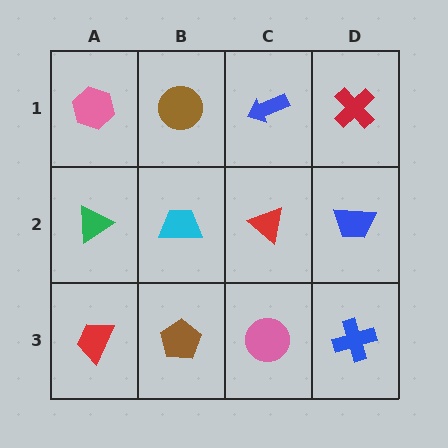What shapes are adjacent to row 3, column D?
A blue trapezoid (row 2, column D), a pink circle (row 3, column C).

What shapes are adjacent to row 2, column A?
A pink hexagon (row 1, column A), a red trapezoid (row 3, column A), a cyan trapezoid (row 2, column B).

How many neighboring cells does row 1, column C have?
3.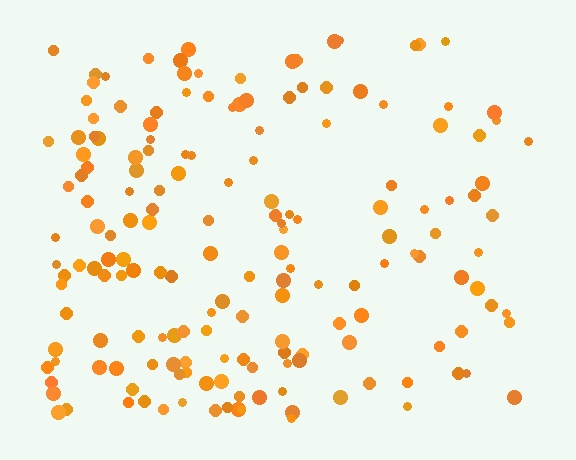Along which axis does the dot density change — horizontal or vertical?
Horizontal.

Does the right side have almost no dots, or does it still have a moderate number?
Still a moderate number, just noticeably fewer than the left.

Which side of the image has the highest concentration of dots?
The left.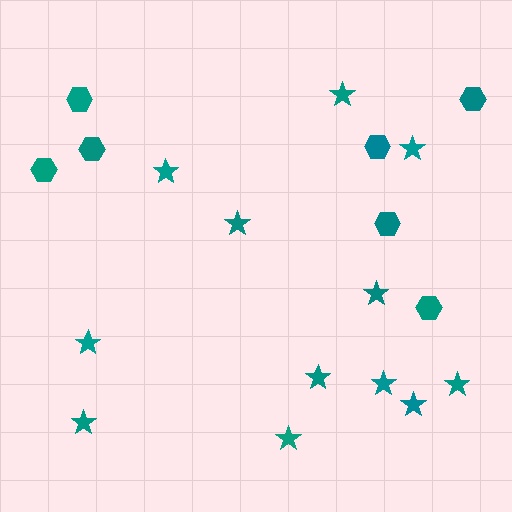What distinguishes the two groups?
There are 2 groups: one group of hexagons (7) and one group of stars (12).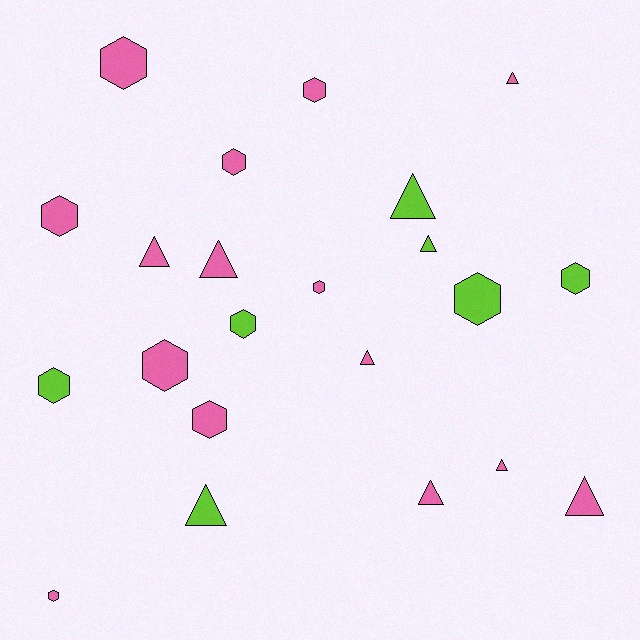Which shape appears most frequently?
Hexagon, with 12 objects.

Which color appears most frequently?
Pink, with 15 objects.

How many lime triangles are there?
There are 3 lime triangles.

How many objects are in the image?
There are 22 objects.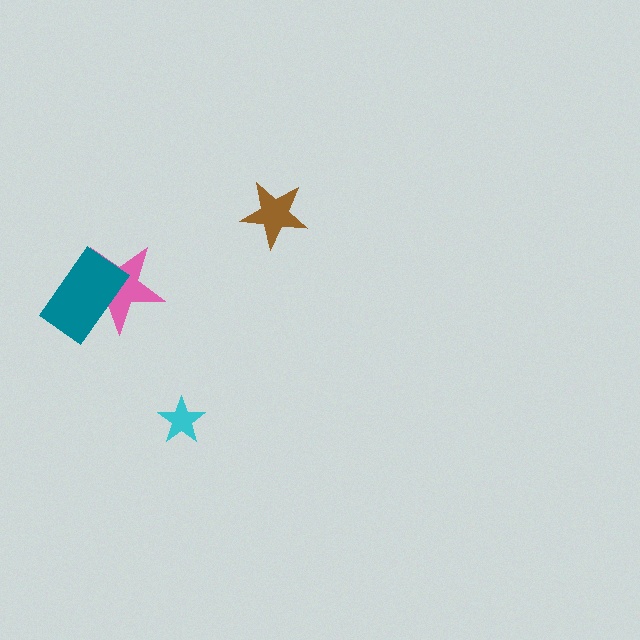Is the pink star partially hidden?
Yes, it is partially covered by another shape.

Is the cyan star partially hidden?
No, no other shape covers it.